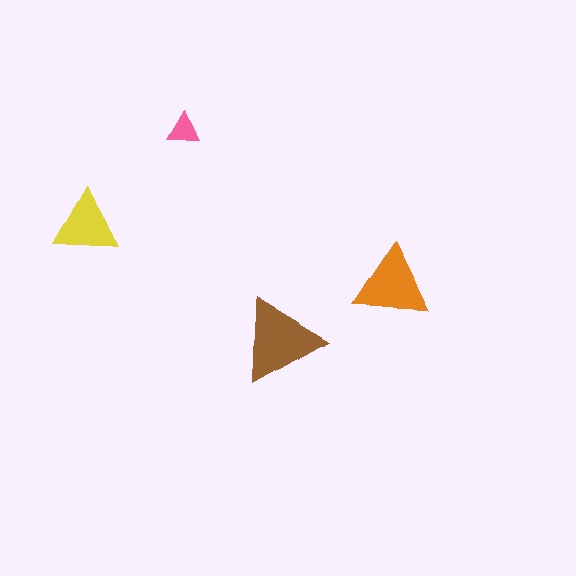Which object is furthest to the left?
The yellow triangle is leftmost.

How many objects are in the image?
There are 4 objects in the image.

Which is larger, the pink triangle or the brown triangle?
The brown one.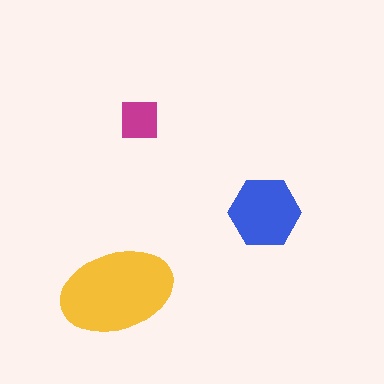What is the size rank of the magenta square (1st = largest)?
3rd.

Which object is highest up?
The magenta square is topmost.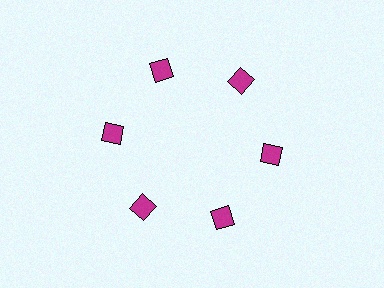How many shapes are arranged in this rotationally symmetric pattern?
There are 6 shapes, arranged in 6 groups of 1.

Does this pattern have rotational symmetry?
Yes, this pattern has 6-fold rotational symmetry. It looks the same after rotating 60 degrees around the center.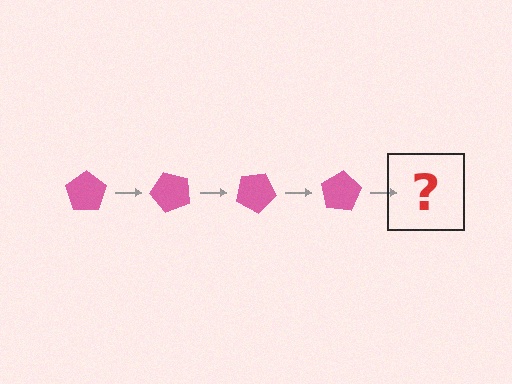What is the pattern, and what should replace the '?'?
The pattern is that the pentagon rotates 50 degrees each step. The '?' should be a pink pentagon rotated 200 degrees.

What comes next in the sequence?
The next element should be a pink pentagon rotated 200 degrees.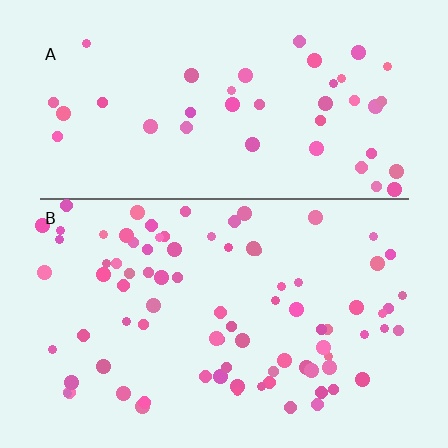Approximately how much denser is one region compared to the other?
Approximately 2.0× — region B over region A.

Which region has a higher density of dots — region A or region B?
B (the bottom).